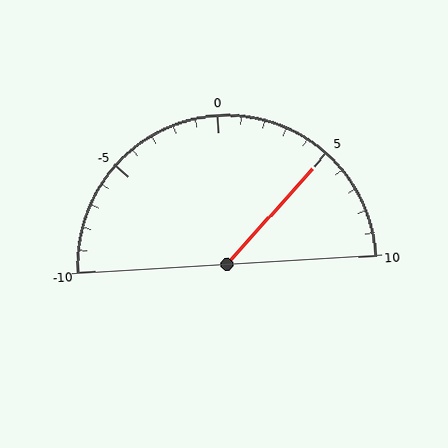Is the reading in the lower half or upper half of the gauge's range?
The reading is in the upper half of the range (-10 to 10).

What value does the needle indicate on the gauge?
The needle indicates approximately 5.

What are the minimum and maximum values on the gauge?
The gauge ranges from -10 to 10.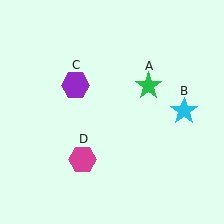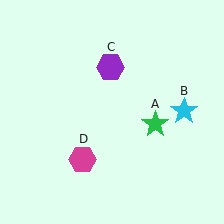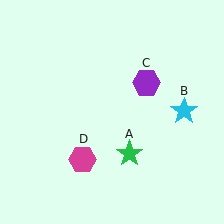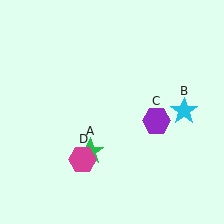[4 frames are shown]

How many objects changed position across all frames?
2 objects changed position: green star (object A), purple hexagon (object C).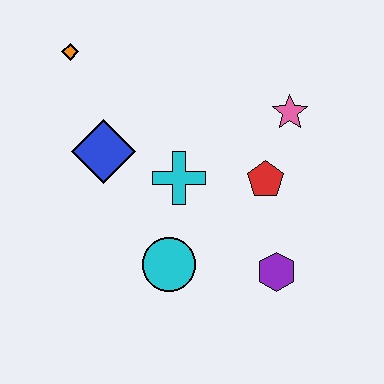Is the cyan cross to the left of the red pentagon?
Yes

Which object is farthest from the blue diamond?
The purple hexagon is farthest from the blue diamond.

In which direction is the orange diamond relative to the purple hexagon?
The orange diamond is above the purple hexagon.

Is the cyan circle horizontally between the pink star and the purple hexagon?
No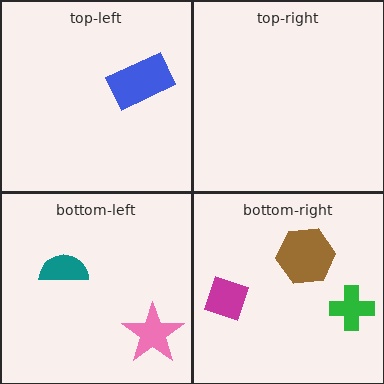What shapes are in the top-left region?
The blue rectangle.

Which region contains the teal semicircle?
The bottom-left region.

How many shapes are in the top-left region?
1.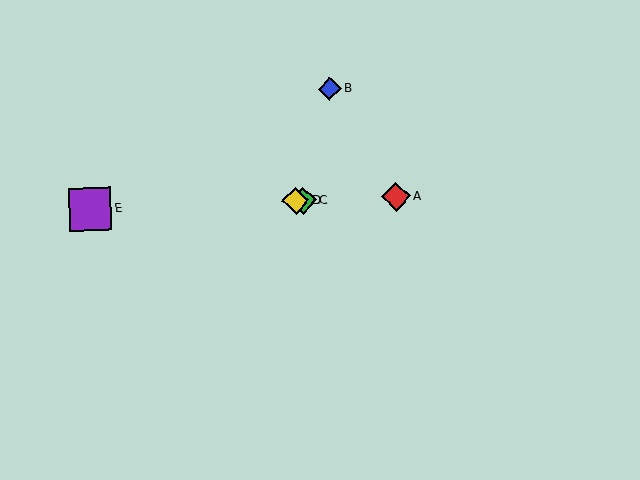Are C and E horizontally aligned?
Yes, both are at y≈201.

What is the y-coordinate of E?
Object E is at y≈209.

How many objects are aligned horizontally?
4 objects (A, C, D, E) are aligned horizontally.